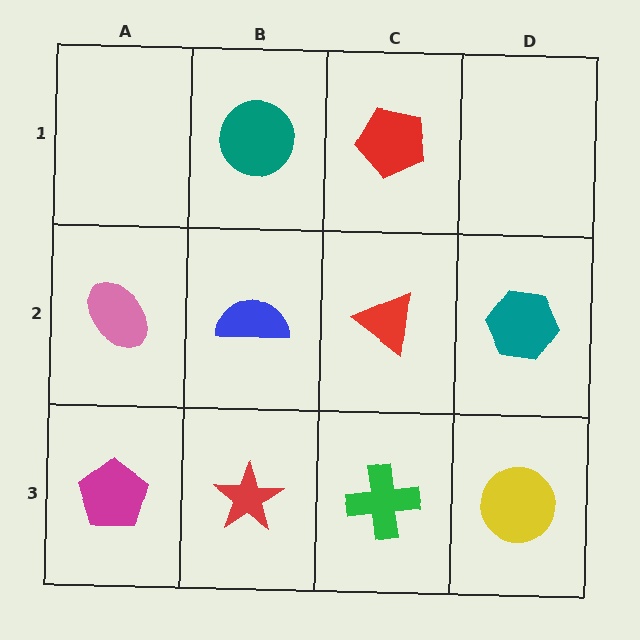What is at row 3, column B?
A red star.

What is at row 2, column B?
A blue semicircle.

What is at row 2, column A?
A pink ellipse.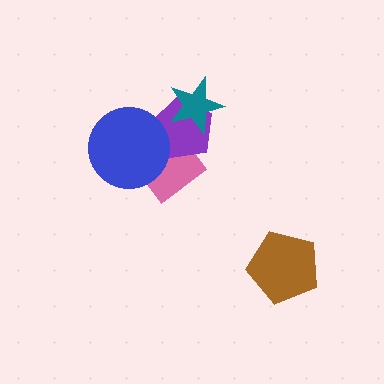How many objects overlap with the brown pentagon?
0 objects overlap with the brown pentagon.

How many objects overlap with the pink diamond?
2 objects overlap with the pink diamond.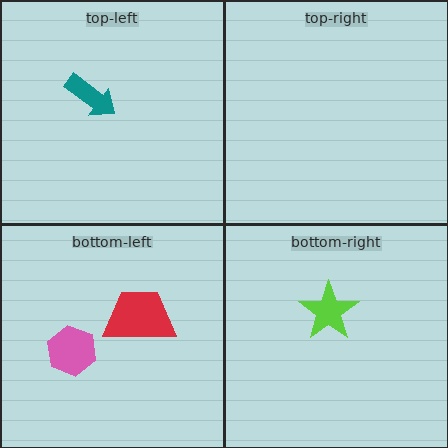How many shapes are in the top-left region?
1.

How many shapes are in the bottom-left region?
2.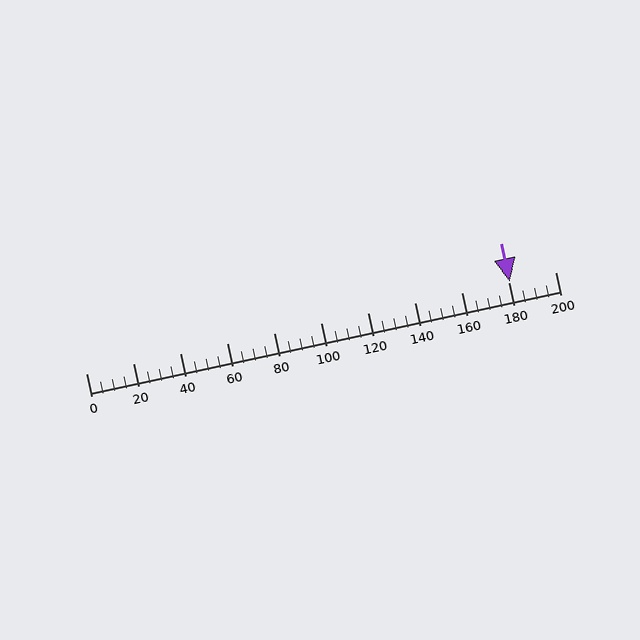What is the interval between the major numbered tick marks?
The major tick marks are spaced 20 units apart.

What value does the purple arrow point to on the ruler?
The purple arrow points to approximately 181.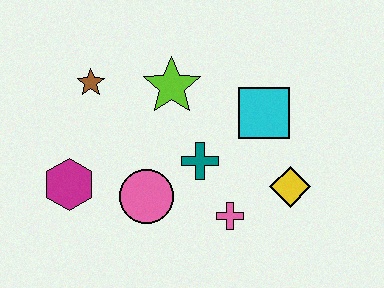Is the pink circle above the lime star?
No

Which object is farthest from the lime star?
The yellow diamond is farthest from the lime star.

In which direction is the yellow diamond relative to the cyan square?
The yellow diamond is below the cyan square.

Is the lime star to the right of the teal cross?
No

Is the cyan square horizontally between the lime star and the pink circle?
No